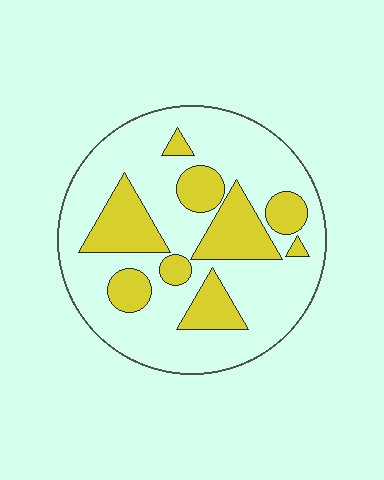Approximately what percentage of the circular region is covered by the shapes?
Approximately 30%.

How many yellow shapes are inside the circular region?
9.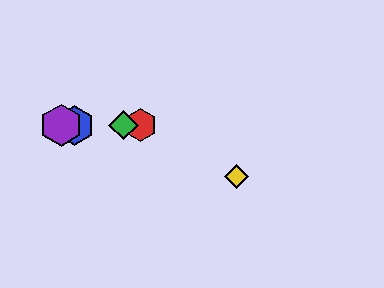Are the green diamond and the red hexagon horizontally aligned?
Yes, both are at y≈125.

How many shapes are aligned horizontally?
4 shapes (the red hexagon, the blue hexagon, the green diamond, the purple hexagon) are aligned horizontally.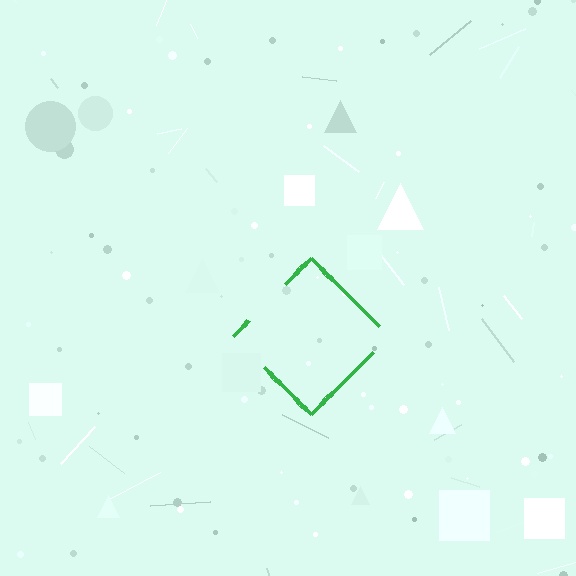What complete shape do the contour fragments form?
The contour fragments form a diamond.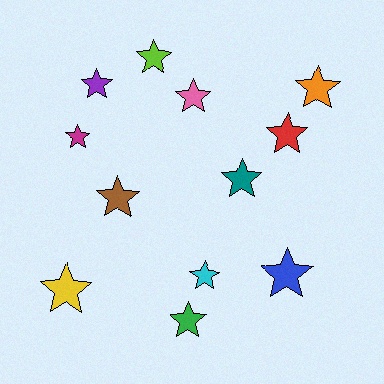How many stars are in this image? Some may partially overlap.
There are 12 stars.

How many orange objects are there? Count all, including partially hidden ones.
There is 1 orange object.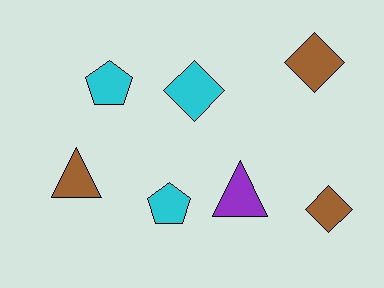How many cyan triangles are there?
There are no cyan triangles.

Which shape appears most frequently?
Diamond, with 3 objects.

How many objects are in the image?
There are 7 objects.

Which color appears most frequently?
Brown, with 3 objects.